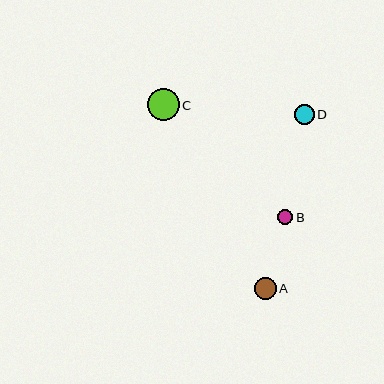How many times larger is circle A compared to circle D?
Circle A is approximately 1.1 times the size of circle D.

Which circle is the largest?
Circle C is the largest with a size of approximately 32 pixels.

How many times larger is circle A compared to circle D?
Circle A is approximately 1.1 times the size of circle D.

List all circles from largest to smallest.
From largest to smallest: C, A, D, B.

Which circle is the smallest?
Circle B is the smallest with a size of approximately 15 pixels.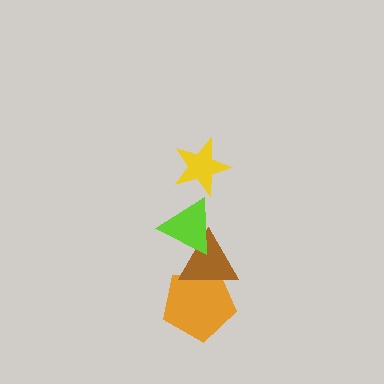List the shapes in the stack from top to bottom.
From top to bottom: the yellow star, the lime triangle, the brown triangle, the orange pentagon.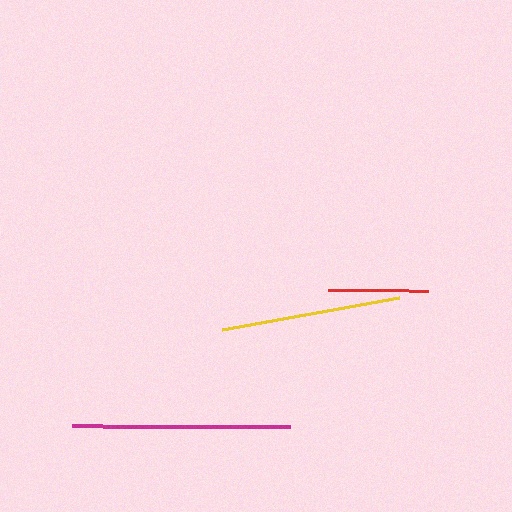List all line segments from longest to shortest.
From longest to shortest: magenta, yellow, red.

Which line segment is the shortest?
The red line is the shortest at approximately 100 pixels.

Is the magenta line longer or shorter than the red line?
The magenta line is longer than the red line.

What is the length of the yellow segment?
The yellow segment is approximately 180 pixels long.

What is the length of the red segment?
The red segment is approximately 100 pixels long.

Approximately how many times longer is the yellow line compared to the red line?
The yellow line is approximately 1.8 times the length of the red line.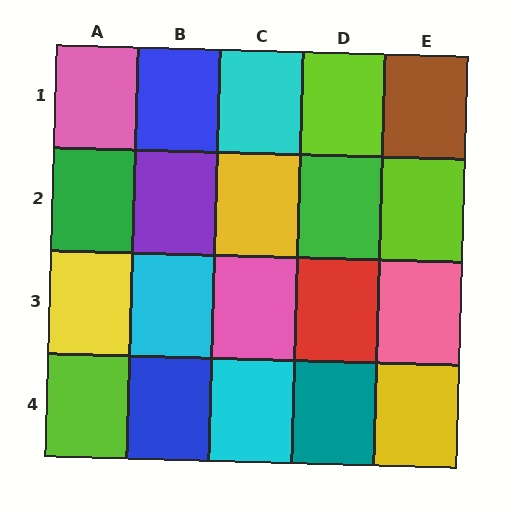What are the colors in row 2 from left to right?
Green, purple, yellow, green, lime.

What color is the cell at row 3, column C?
Pink.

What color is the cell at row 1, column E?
Brown.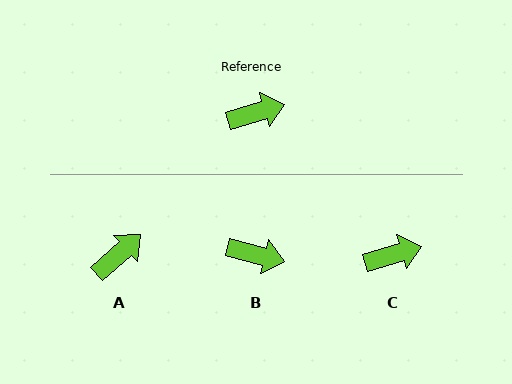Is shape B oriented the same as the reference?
No, it is off by about 31 degrees.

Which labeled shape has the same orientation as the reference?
C.